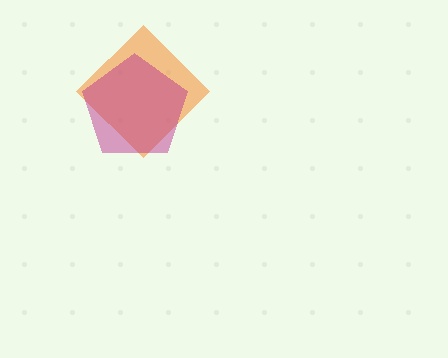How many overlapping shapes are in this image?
There are 2 overlapping shapes in the image.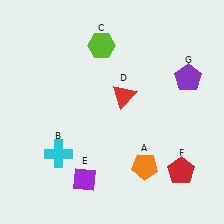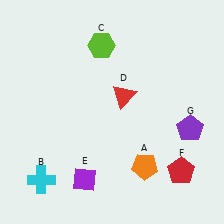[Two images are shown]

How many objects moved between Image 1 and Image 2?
2 objects moved between the two images.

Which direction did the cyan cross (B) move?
The cyan cross (B) moved down.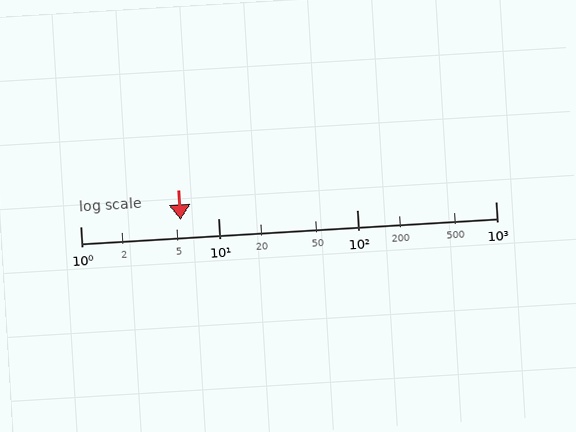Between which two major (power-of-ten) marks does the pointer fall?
The pointer is between 1 and 10.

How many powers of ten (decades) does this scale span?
The scale spans 3 decades, from 1 to 1000.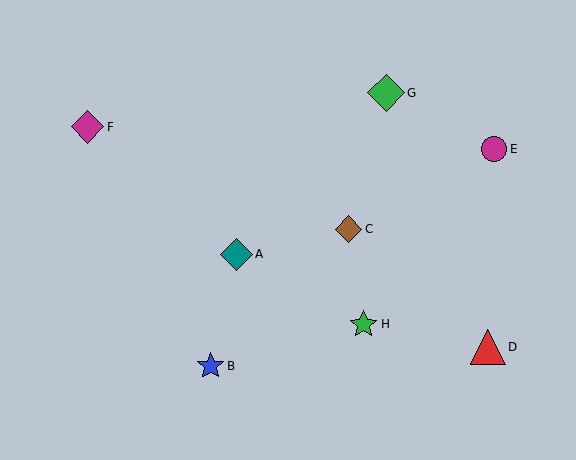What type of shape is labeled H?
Shape H is a green star.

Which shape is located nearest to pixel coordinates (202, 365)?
The blue star (labeled B) at (211, 366) is nearest to that location.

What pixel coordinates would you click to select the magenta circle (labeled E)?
Click at (494, 149) to select the magenta circle E.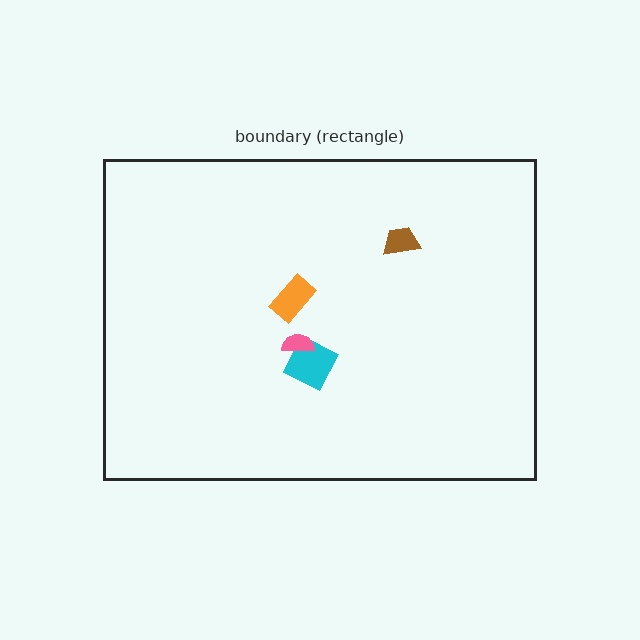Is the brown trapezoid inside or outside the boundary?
Inside.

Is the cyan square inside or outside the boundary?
Inside.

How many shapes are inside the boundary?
4 inside, 0 outside.